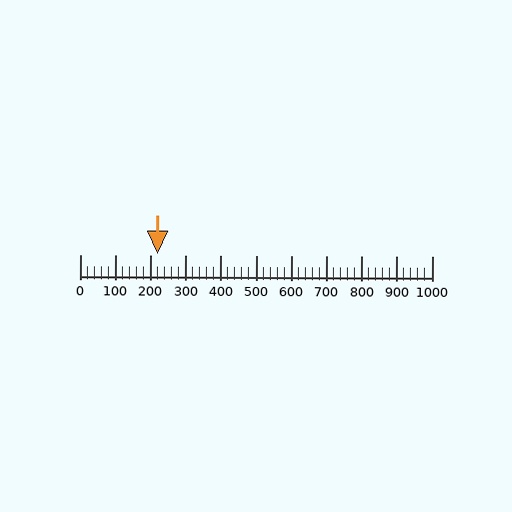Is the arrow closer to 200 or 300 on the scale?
The arrow is closer to 200.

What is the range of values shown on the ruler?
The ruler shows values from 0 to 1000.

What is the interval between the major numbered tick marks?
The major tick marks are spaced 100 units apart.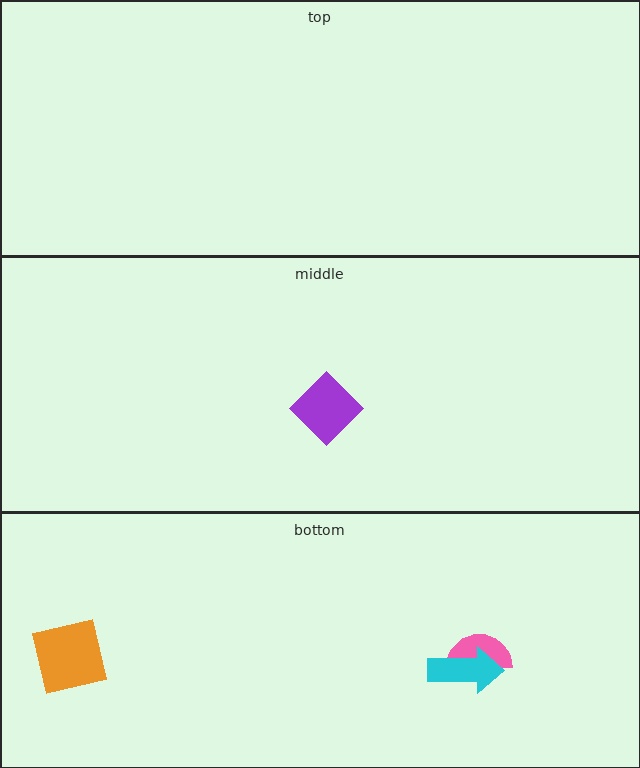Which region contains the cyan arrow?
The bottom region.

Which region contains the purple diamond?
The middle region.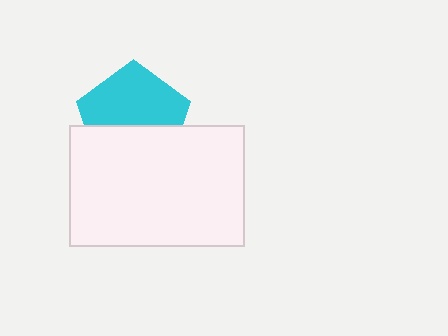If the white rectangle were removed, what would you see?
You would see the complete cyan pentagon.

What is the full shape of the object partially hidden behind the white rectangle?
The partially hidden object is a cyan pentagon.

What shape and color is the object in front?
The object in front is a white rectangle.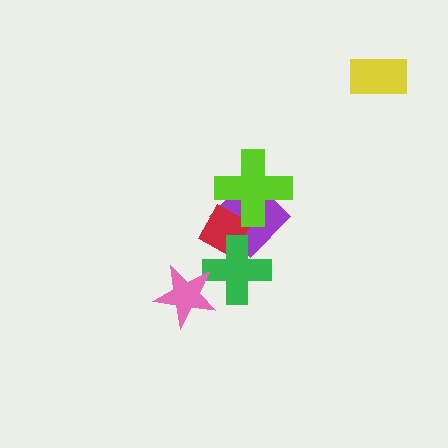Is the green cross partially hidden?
Yes, it is partially covered by another shape.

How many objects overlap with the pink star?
1 object overlaps with the pink star.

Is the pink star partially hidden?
No, no other shape covers it.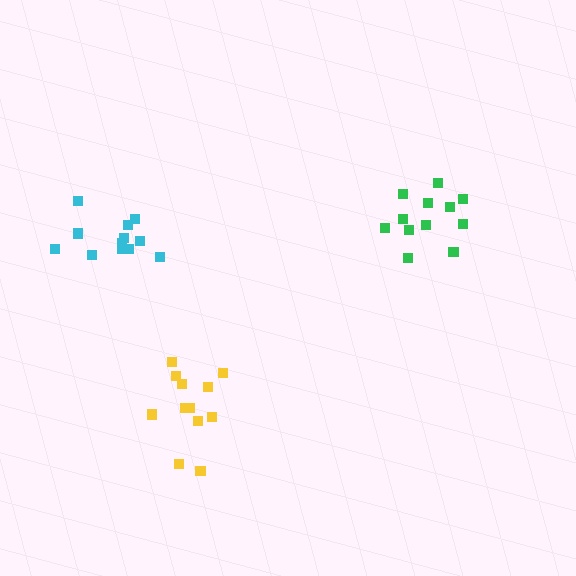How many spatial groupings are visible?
There are 3 spatial groupings.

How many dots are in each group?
Group 1: 12 dots, Group 2: 12 dots, Group 3: 12 dots (36 total).